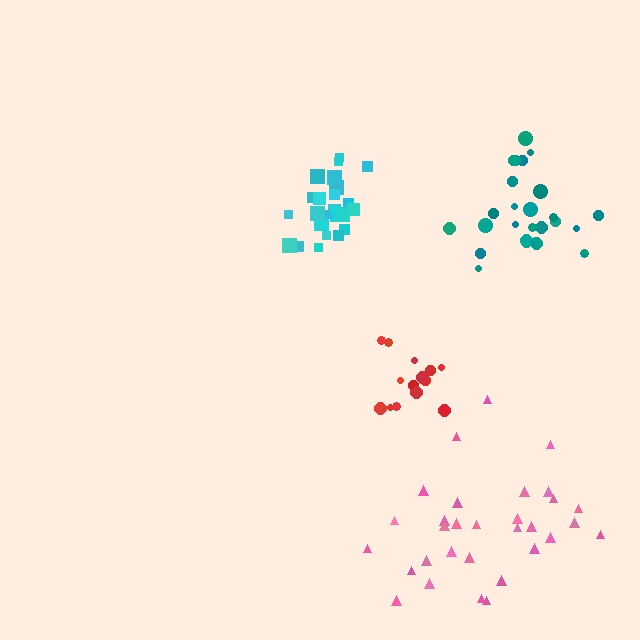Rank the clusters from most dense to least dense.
cyan, red, teal, pink.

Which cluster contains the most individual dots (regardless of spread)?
Pink (31).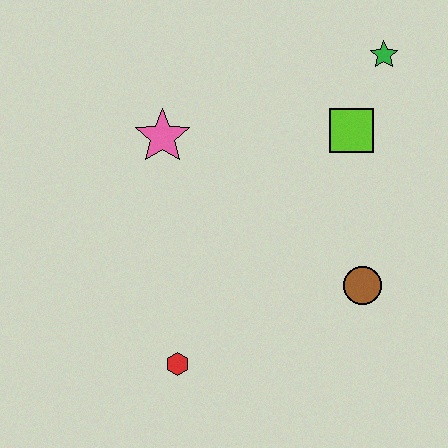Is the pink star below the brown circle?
No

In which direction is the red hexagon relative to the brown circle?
The red hexagon is to the left of the brown circle.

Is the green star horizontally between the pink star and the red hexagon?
No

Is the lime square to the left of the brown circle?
Yes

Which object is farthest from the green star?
The red hexagon is farthest from the green star.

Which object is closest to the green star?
The lime square is closest to the green star.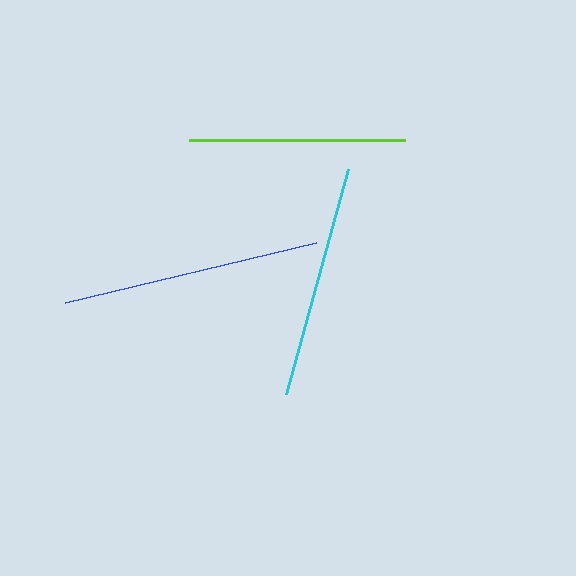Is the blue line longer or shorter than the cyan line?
The blue line is longer than the cyan line.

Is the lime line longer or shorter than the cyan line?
The cyan line is longer than the lime line.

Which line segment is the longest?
The blue line is the longest at approximately 258 pixels.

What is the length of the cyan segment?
The cyan segment is approximately 233 pixels long.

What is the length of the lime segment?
The lime segment is approximately 216 pixels long.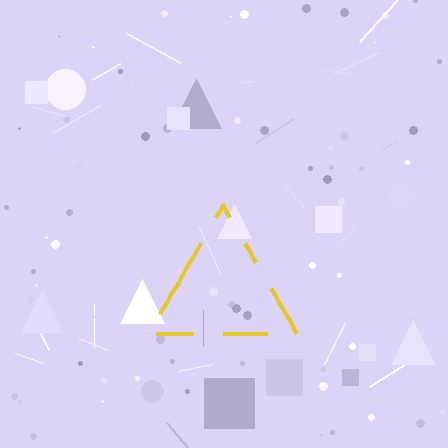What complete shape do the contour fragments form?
The contour fragments form a triangle.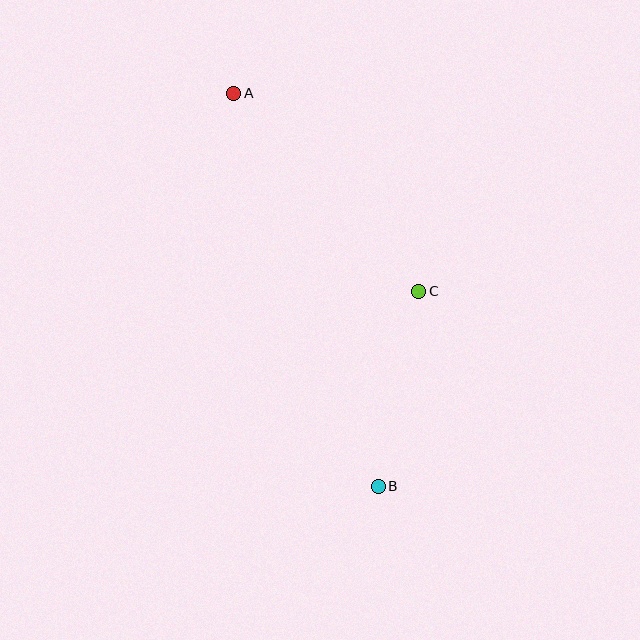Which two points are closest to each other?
Points B and C are closest to each other.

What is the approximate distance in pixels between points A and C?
The distance between A and C is approximately 271 pixels.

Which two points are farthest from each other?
Points A and B are farthest from each other.